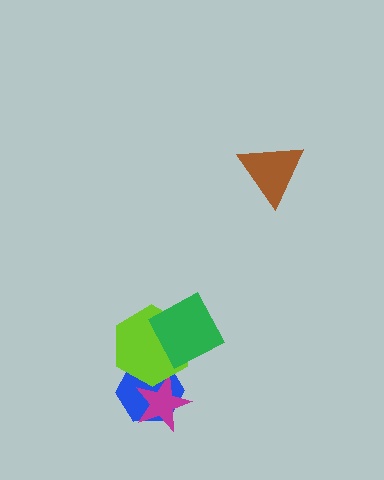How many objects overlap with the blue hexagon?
2 objects overlap with the blue hexagon.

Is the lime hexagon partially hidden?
Yes, it is partially covered by another shape.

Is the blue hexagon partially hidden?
Yes, it is partially covered by another shape.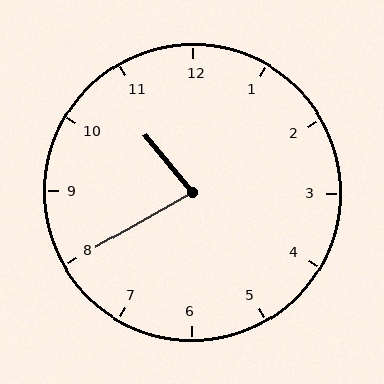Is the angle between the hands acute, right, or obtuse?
It is acute.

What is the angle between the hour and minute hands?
Approximately 80 degrees.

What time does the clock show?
10:40.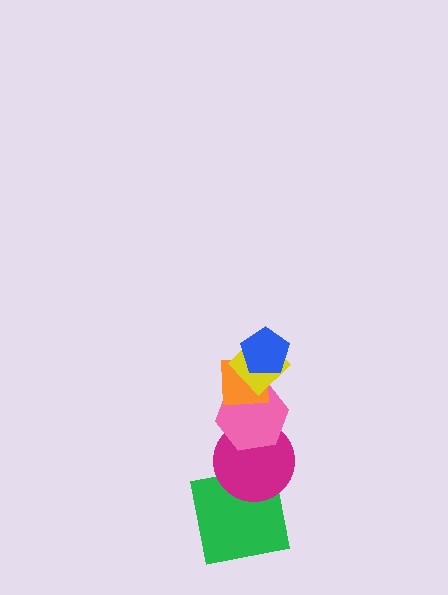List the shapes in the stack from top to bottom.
From top to bottom: the blue pentagon, the yellow diamond, the orange square, the pink hexagon, the magenta circle, the green square.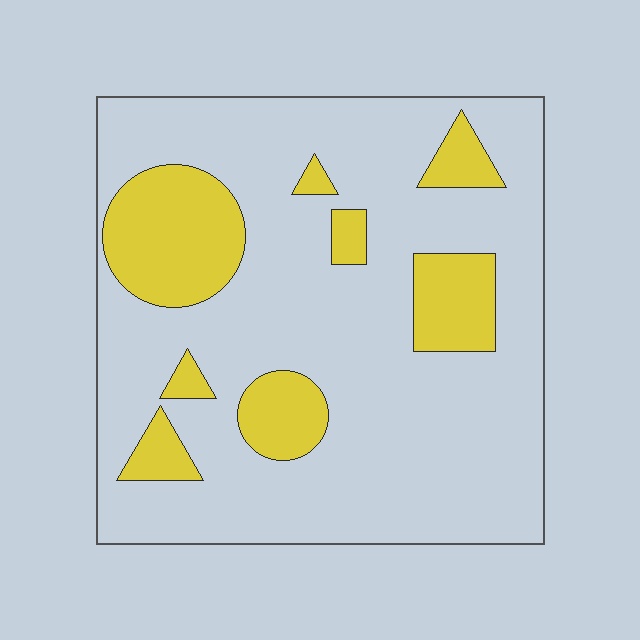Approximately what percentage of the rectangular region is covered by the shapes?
Approximately 20%.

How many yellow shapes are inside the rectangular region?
8.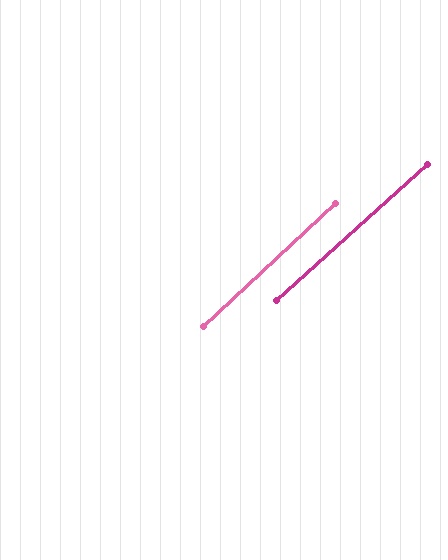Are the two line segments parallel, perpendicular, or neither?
Parallel — their directions differ by only 1.0°.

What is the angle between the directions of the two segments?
Approximately 1 degree.